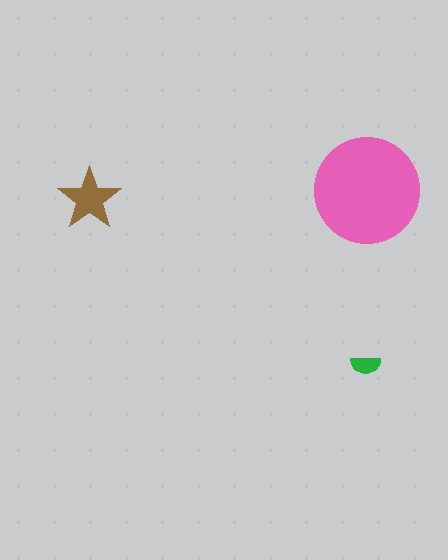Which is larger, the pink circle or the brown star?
The pink circle.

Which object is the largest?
The pink circle.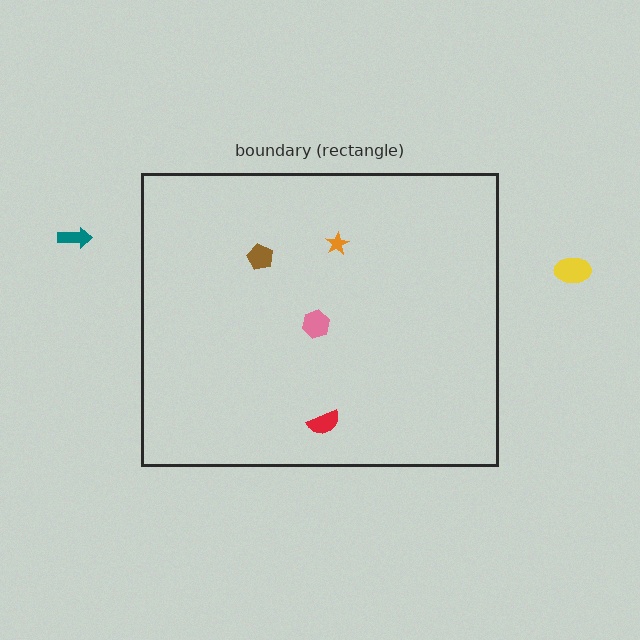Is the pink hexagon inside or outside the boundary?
Inside.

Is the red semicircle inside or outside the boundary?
Inside.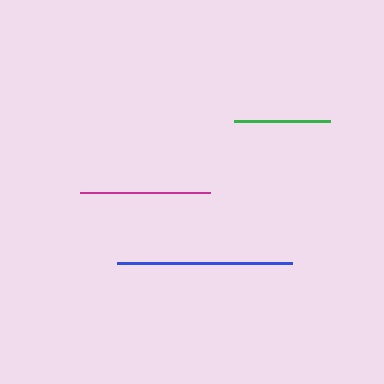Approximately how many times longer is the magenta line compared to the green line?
The magenta line is approximately 1.4 times the length of the green line.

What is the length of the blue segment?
The blue segment is approximately 175 pixels long.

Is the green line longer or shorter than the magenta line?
The magenta line is longer than the green line.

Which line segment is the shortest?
The green line is the shortest at approximately 95 pixels.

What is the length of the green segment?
The green segment is approximately 95 pixels long.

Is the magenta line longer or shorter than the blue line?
The blue line is longer than the magenta line.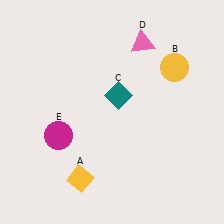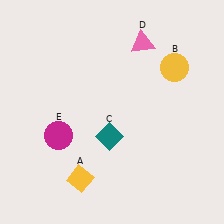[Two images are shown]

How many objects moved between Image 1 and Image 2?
1 object moved between the two images.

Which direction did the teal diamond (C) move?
The teal diamond (C) moved down.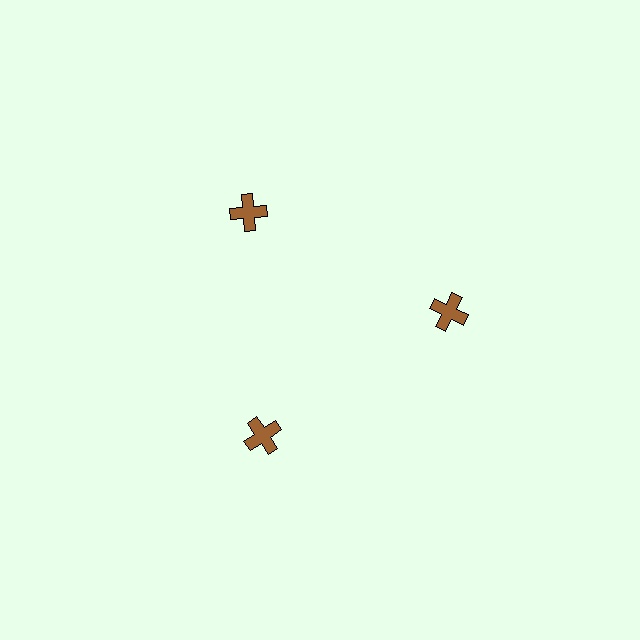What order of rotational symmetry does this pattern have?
This pattern has 3-fold rotational symmetry.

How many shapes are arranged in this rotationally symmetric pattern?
There are 3 shapes, arranged in 3 groups of 1.